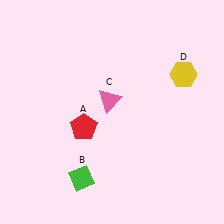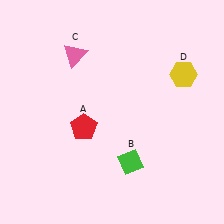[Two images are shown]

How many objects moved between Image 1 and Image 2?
2 objects moved between the two images.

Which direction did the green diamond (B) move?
The green diamond (B) moved right.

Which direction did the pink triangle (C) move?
The pink triangle (C) moved up.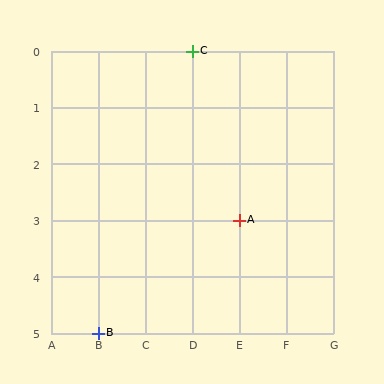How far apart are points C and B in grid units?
Points C and B are 2 columns and 5 rows apart (about 5.4 grid units diagonally).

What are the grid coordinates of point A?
Point A is at grid coordinates (E, 3).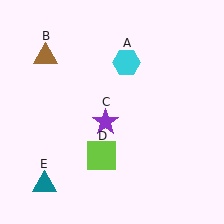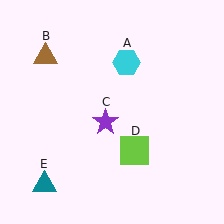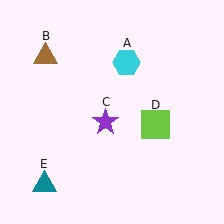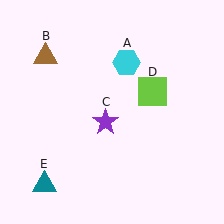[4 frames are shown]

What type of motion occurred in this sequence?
The lime square (object D) rotated counterclockwise around the center of the scene.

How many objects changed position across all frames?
1 object changed position: lime square (object D).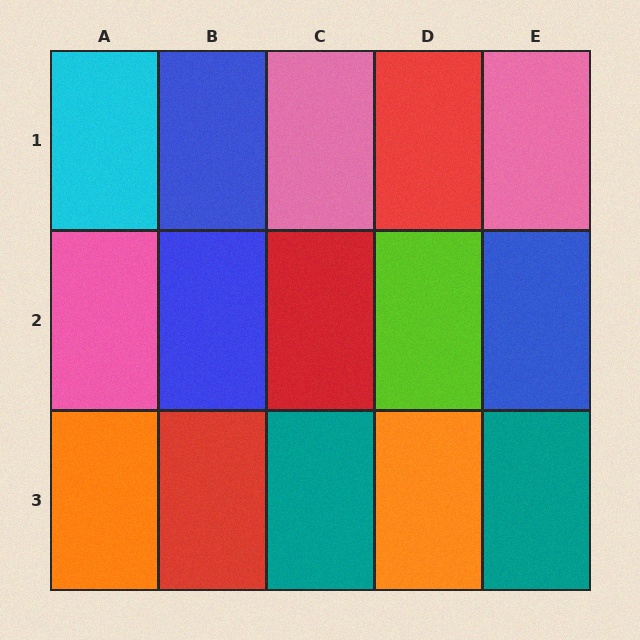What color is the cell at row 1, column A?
Cyan.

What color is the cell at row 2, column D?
Lime.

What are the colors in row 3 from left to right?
Orange, red, teal, orange, teal.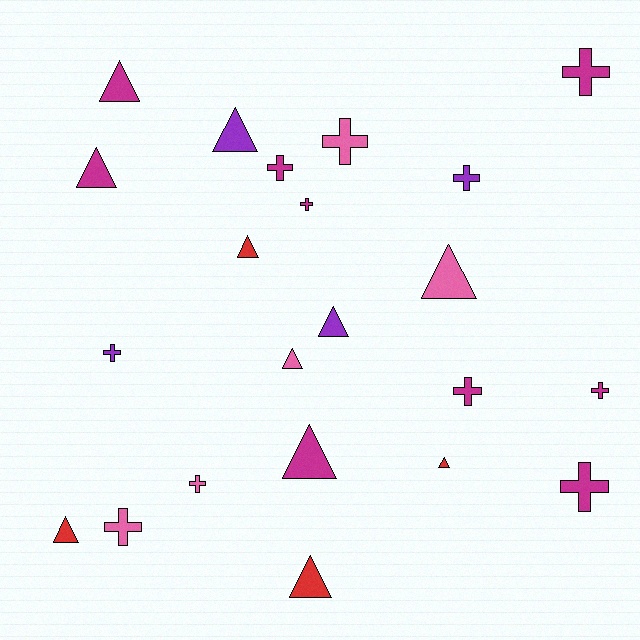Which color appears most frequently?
Magenta, with 9 objects.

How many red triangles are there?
There are 4 red triangles.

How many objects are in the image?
There are 22 objects.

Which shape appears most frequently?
Cross, with 11 objects.